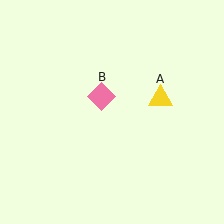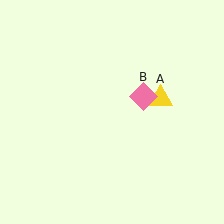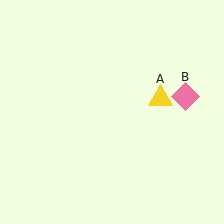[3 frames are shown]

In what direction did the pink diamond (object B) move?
The pink diamond (object B) moved right.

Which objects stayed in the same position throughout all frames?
Yellow triangle (object A) remained stationary.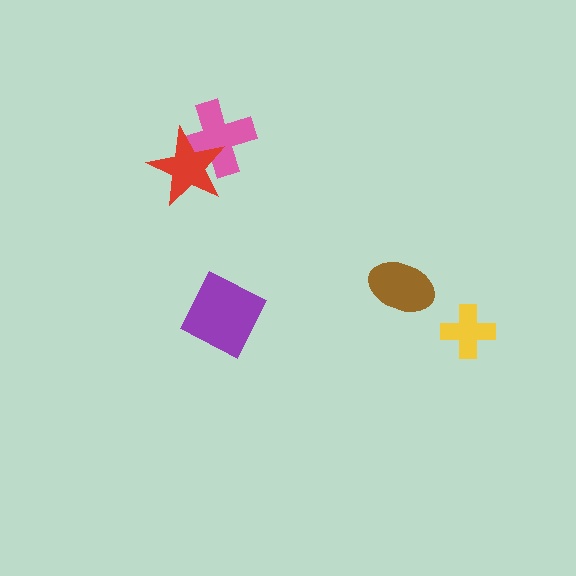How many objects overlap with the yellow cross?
0 objects overlap with the yellow cross.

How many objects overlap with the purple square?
0 objects overlap with the purple square.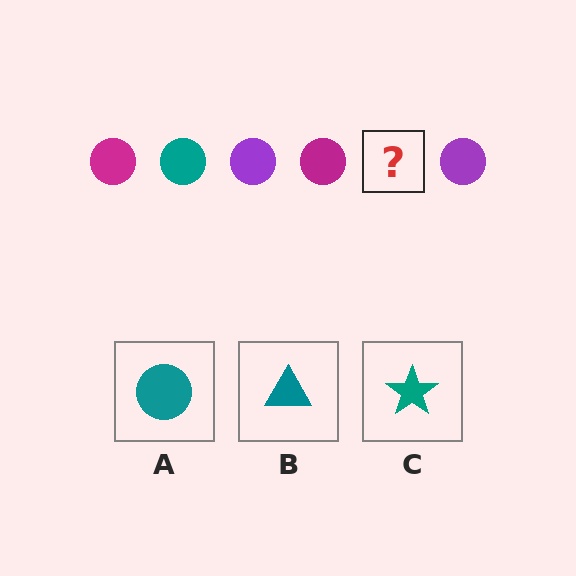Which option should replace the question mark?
Option A.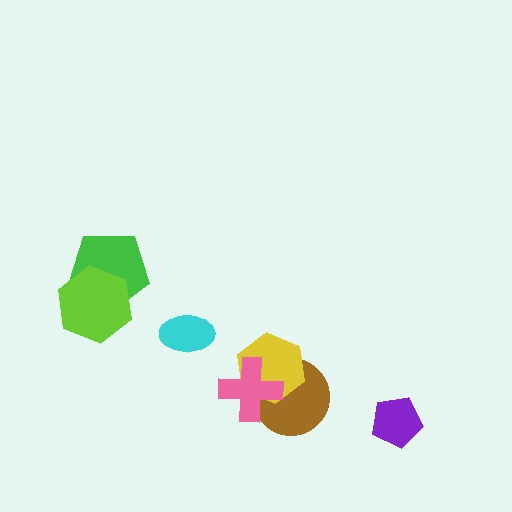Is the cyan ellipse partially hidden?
No, no other shape covers it.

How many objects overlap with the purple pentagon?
0 objects overlap with the purple pentagon.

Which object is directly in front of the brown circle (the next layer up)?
The yellow hexagon is directly in front of the brown circle.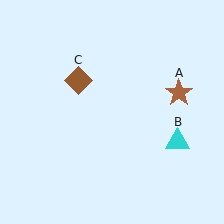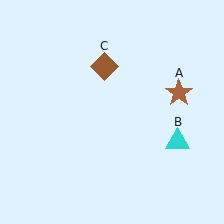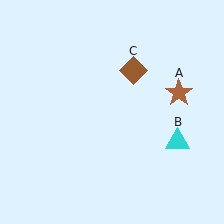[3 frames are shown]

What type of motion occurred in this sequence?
The brown diamond (object C) rotated clockwise around the center of the scene.